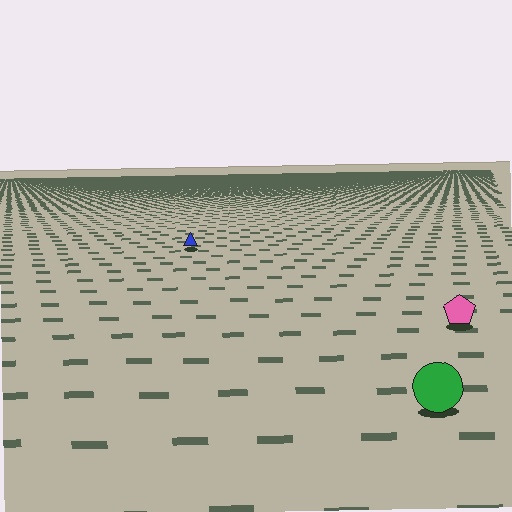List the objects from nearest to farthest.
From nearest to farthest: the green circle, the pink pentagon, the blue triangle.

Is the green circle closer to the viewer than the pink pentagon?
Yes. The green circle is closer — you can tell from the texture gradient: the ground texture is coarser near it.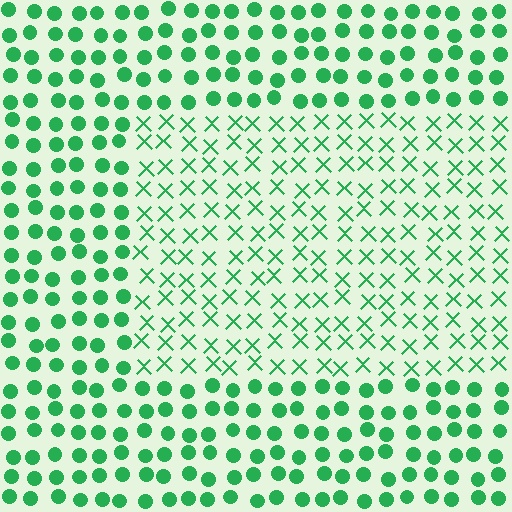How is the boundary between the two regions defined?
The boundary is defined by a change in element shape: X marks inside vs. circles outside. All elements share the same color and spacing.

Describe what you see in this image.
The image is filled with small green elements arranged in a uniform grid. A rectangle-shaped region contains X marks, while the surrounding area contains circles. The boundary is defined purely by the change in element shape.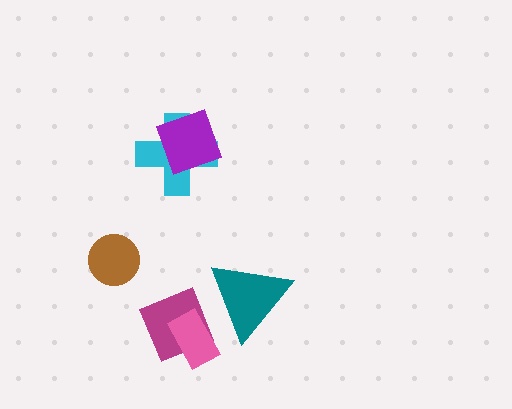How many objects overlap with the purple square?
1 object overlaps with the purple square.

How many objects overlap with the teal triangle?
0 objects overlap with the teal triangle.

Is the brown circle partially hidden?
No, no other shape covers it.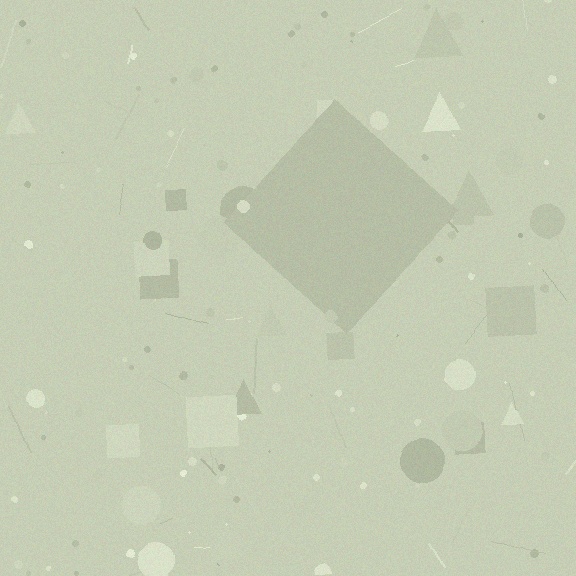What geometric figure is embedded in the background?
A diamond is embedded in the background.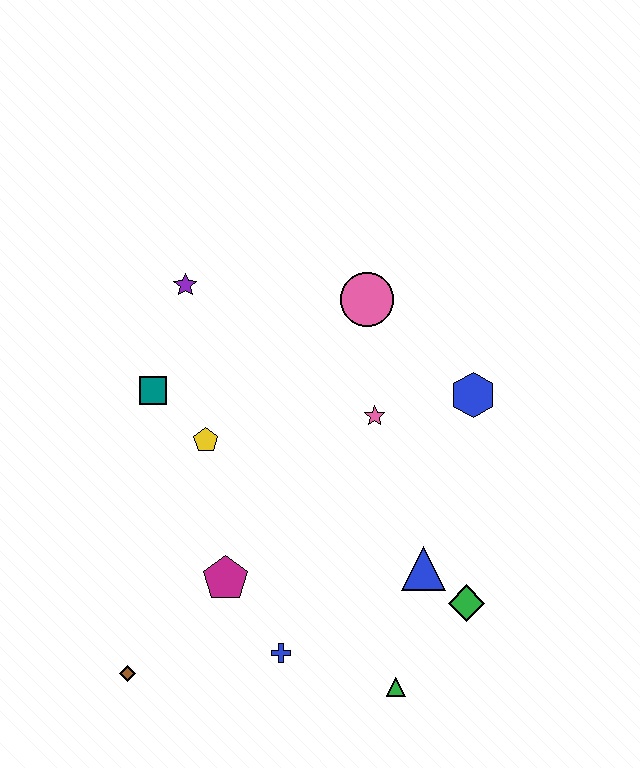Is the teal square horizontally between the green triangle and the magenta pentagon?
No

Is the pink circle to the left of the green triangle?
Yes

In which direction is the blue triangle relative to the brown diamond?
The blue triangle is to the right of the brown diamond.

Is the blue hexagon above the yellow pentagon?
Yes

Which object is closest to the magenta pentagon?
The blue cross is closest to the magenta pentagon.